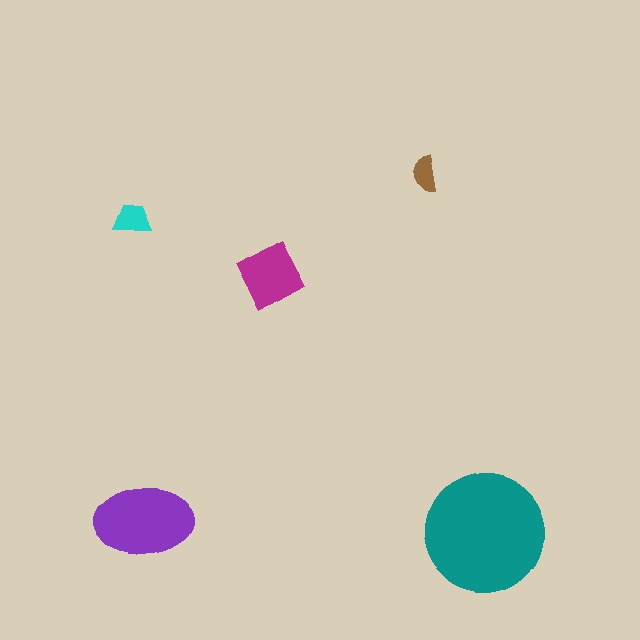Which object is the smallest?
The brown semicircle.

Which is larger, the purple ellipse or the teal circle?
The teal circle.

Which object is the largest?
The teal circle.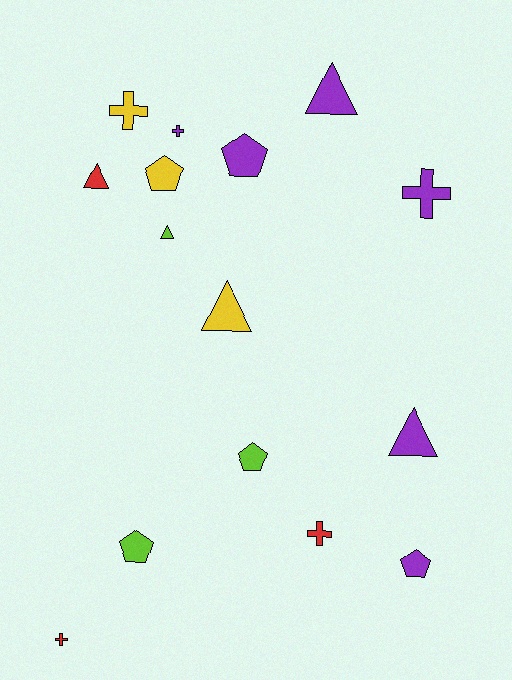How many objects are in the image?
There are 15 objects.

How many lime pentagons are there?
There are 2 lime pentagons.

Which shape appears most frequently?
Cross, with 5 objects.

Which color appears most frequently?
Purple, with 6 objects.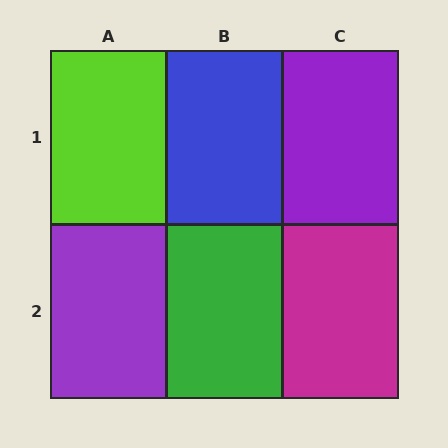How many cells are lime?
1 cell is lime.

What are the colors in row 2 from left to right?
Purple, green, magenta.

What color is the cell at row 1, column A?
Lime.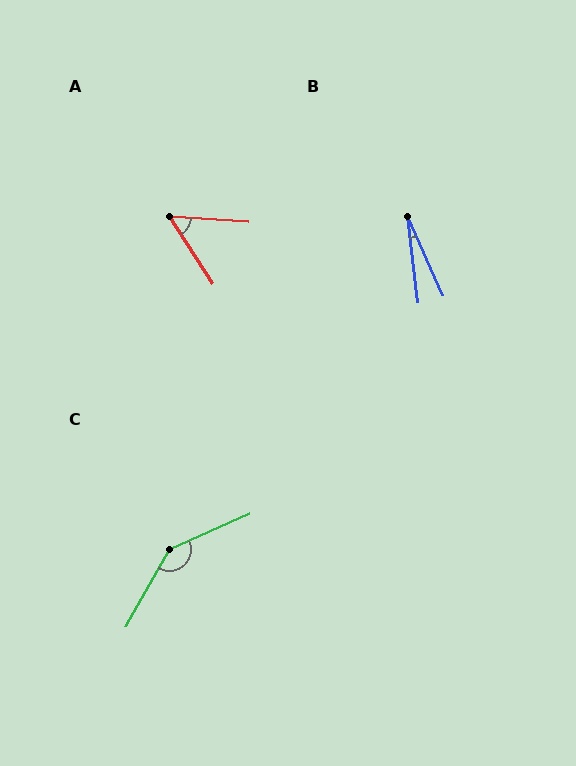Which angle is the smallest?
B, at approximately 17 degrees.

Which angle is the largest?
C, at approximately 144 degrees.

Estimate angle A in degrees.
Approximately 53 degrees.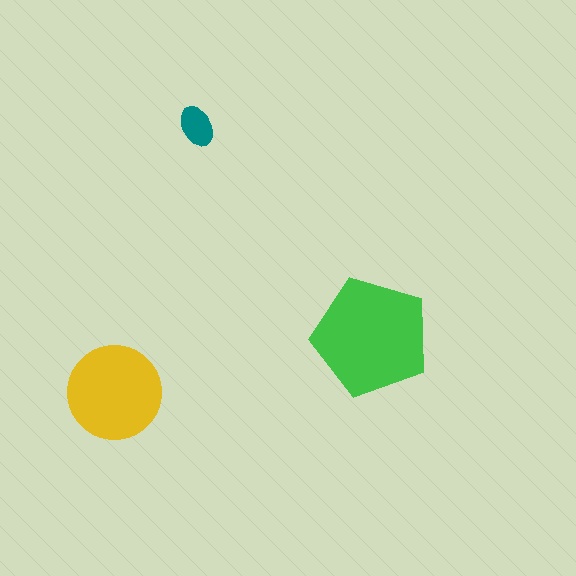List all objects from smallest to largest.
The teal ellipse, the yellow circle, the green pentagon.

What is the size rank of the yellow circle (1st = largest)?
2nd.